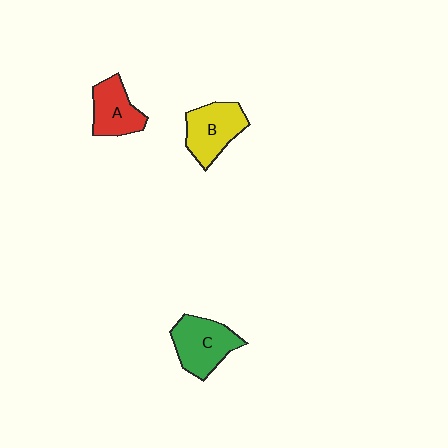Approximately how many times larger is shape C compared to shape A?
Approximately 1.3 times.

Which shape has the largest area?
Shape C (green).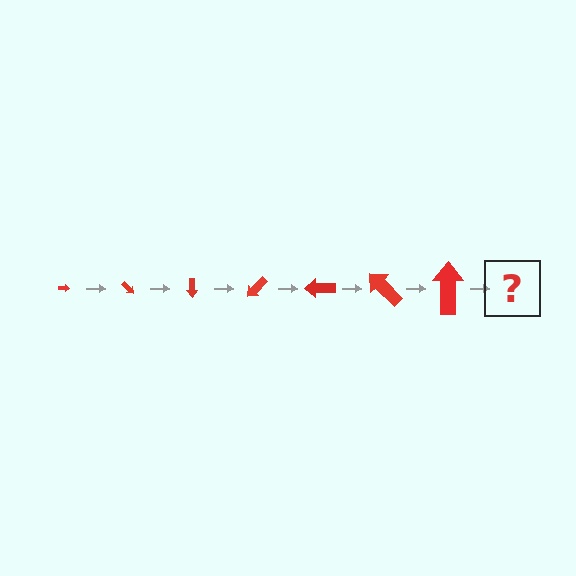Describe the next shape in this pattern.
It should be an arrow, larger than the previous one and rotated 315 degrees from the start.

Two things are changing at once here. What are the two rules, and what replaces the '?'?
The two rules are that the arrow grows larger each step and it rotates 45 degrees each step. The '?' should be an arrow, larger than the previous one and rotated 315 degrees from the start.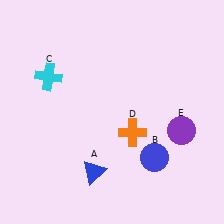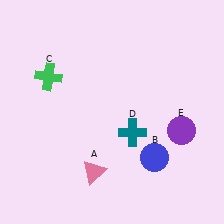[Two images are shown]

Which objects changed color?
A changed from blue to pink. C changed from cyan to green. D changed from orange to teal.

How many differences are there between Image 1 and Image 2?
There are 3 differences between the two images.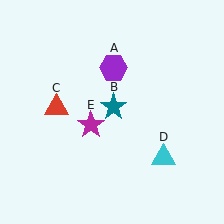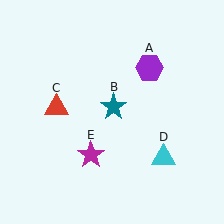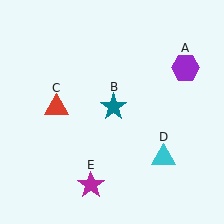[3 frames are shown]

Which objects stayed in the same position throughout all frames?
Teal star (object B) and red triangle (object C) and cyan triangle (object D) remained stationary.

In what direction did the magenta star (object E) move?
The magenta star (object E) moved down.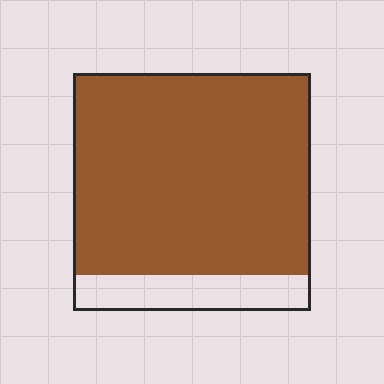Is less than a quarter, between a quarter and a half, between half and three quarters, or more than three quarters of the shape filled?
More than three quarters.